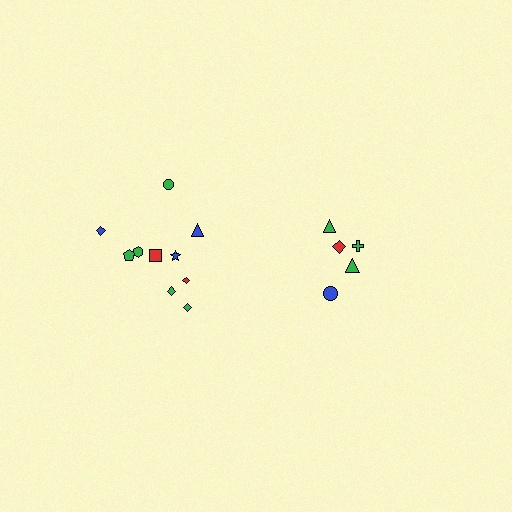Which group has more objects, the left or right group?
The left group.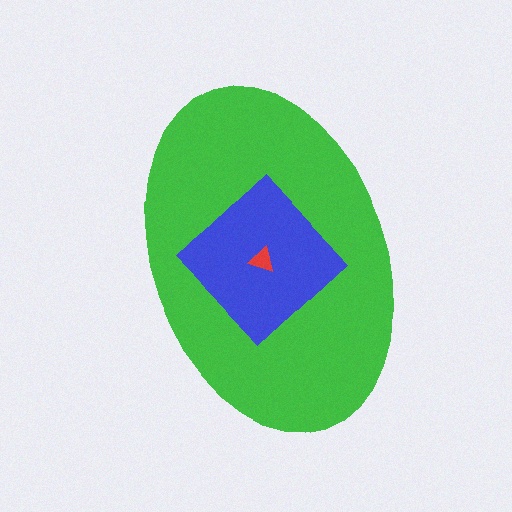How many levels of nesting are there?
3.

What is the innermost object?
The red triangle.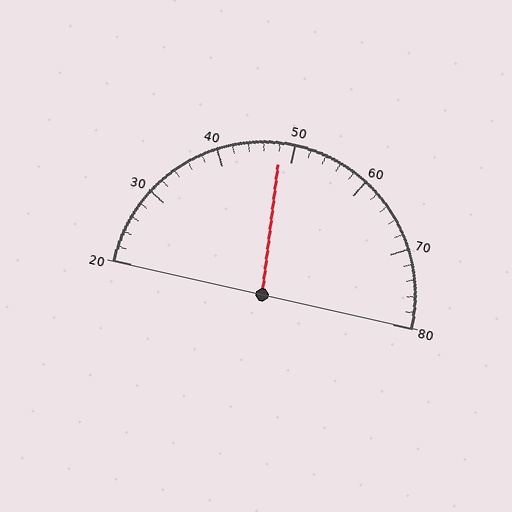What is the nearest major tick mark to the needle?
The nearest major tick mark is 50.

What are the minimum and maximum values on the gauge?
The gauge ranges from 20 to 80.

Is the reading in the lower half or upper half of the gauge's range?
The reading is in the lower half of the range (20 to 80).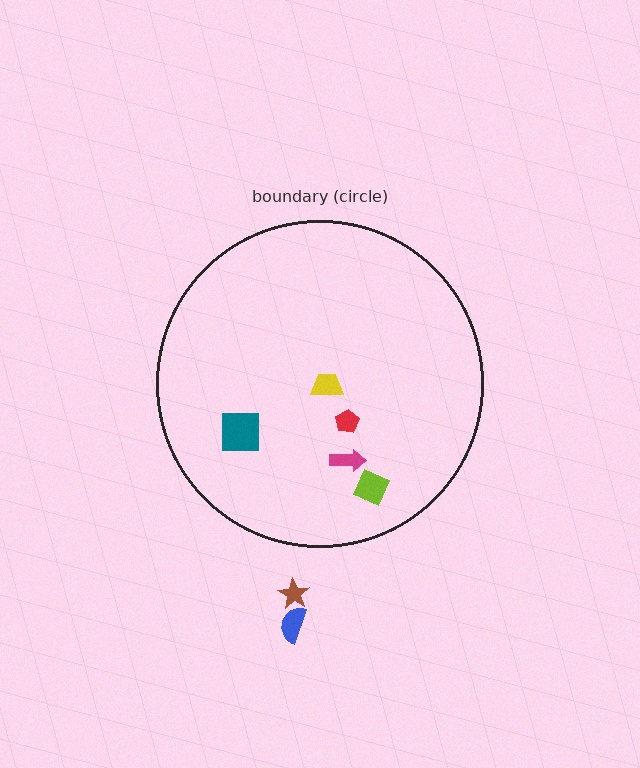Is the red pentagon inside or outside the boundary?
Inside.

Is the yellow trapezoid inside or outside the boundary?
Inside.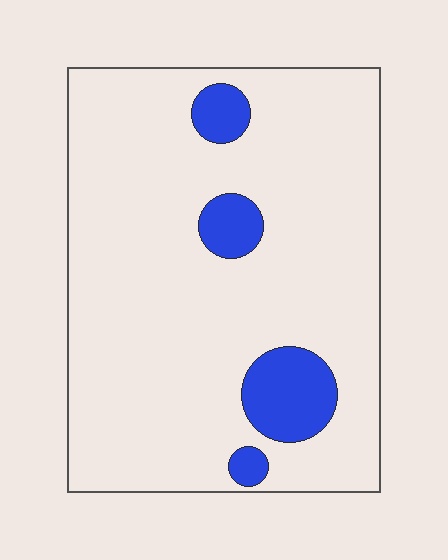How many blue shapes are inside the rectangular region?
4.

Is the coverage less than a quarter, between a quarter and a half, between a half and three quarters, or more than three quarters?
Less than a quarter.